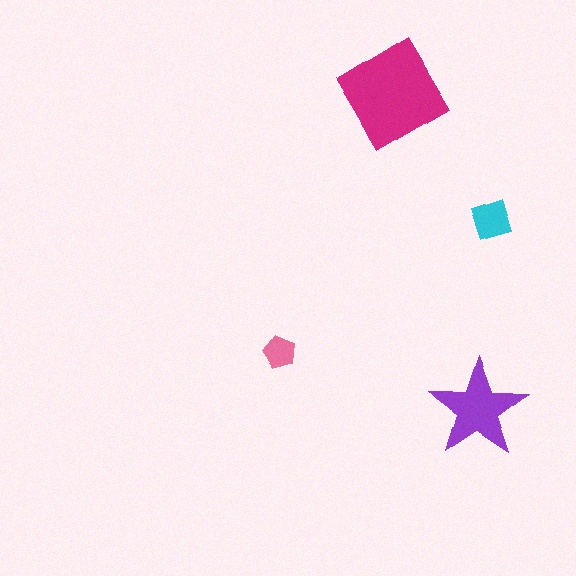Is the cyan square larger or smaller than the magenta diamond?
Smaller.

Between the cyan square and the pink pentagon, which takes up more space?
The cyan square.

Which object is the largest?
The magenta diamond.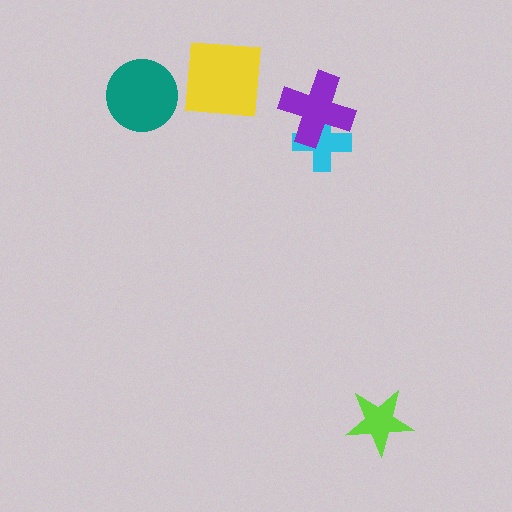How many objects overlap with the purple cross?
1 object overlaps with the purple cross.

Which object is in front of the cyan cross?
The purple cross is in front of the cyan cross.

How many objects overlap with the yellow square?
0 objects overlap with the yellow square.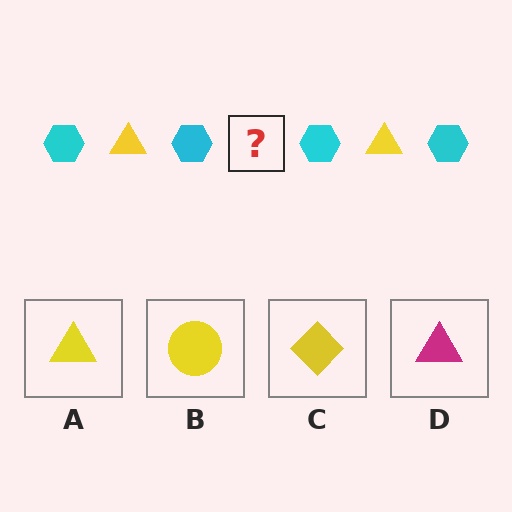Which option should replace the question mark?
Option A.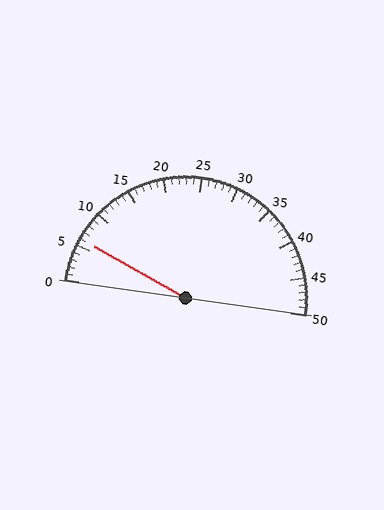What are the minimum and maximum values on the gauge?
The gauge ranges from 0 to 50.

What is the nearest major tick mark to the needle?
The nearest major tick mark is 5.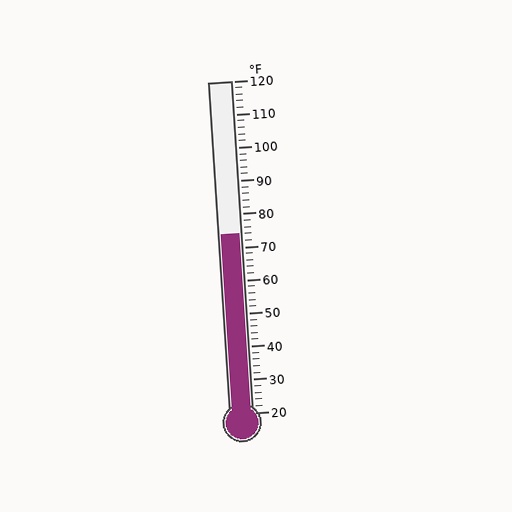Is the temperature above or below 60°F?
The temperature is above 60°F.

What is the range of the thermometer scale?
The thermometer scale ranges from 20°F to 120°F.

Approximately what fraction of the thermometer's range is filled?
The thermometer is filled to approximately 55% of its range.